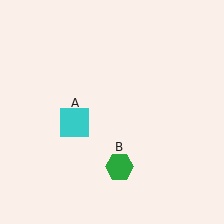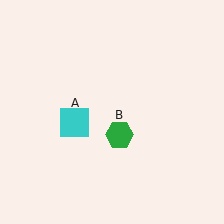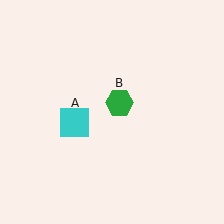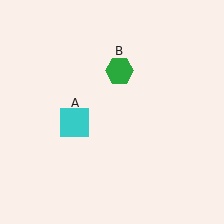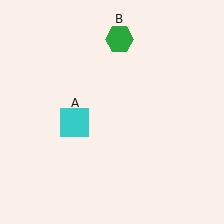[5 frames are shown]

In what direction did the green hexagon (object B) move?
The green hexagon (object B) moved up.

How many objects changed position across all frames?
1 object changed position: green hexagon (object B).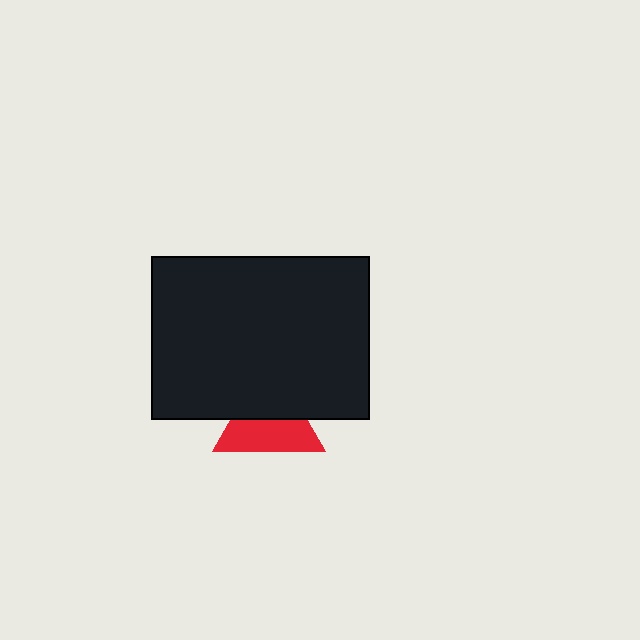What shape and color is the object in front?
The object in front is a black rectangle.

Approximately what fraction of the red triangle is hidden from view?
Roughly 46% of the red triangle is hidden behind the black rectangle.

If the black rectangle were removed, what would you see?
You would see the complete red triangle.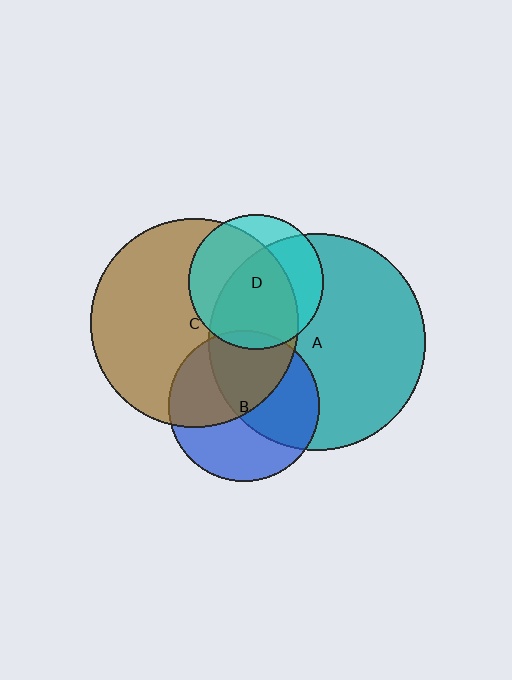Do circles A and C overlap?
Yes.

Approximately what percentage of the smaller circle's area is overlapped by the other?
Approximately 30%.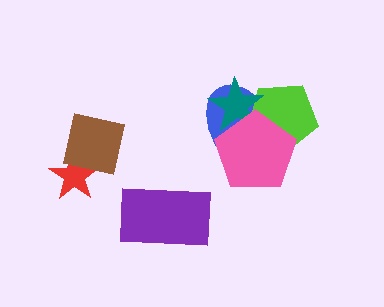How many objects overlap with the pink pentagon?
3 objects overlap with the pink pentagon.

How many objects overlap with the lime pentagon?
3 objects overlap with the lime pentagon.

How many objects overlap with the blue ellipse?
3 objects overlap with the blue ellipse.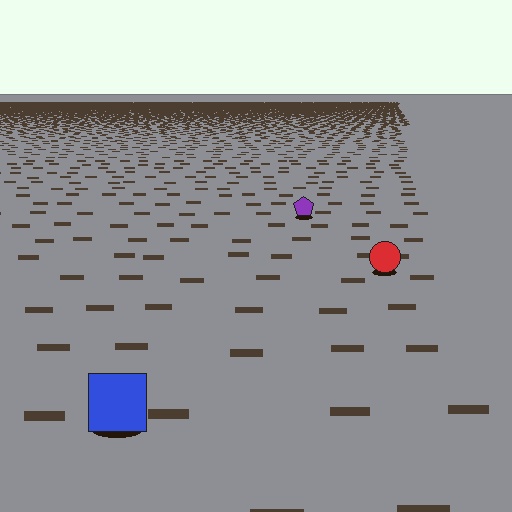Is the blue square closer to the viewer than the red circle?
Yes. The blue square is closer — you can tell from the texture gradient: the ground texture is coarser near it.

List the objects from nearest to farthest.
From nearest to farthest: the blue square, the red circle, the purple pentagon.